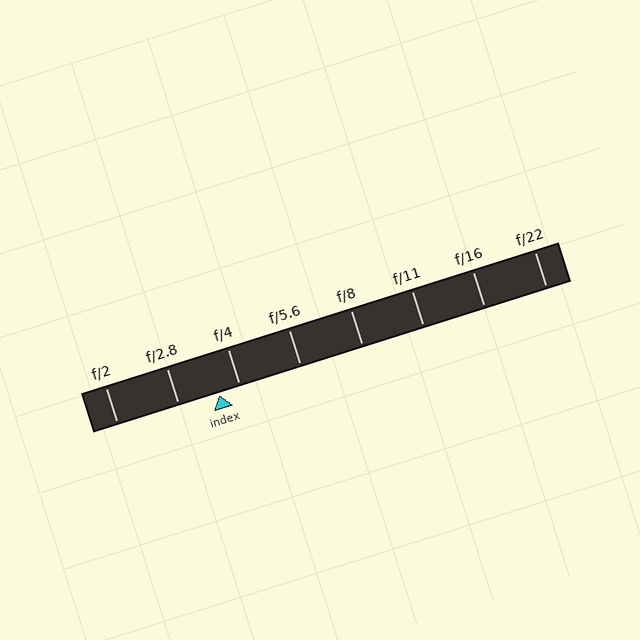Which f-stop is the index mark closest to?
The index mark is closest to f/4.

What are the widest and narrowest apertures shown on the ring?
The widest aperture shown is f/2 and the narrowest is f/22.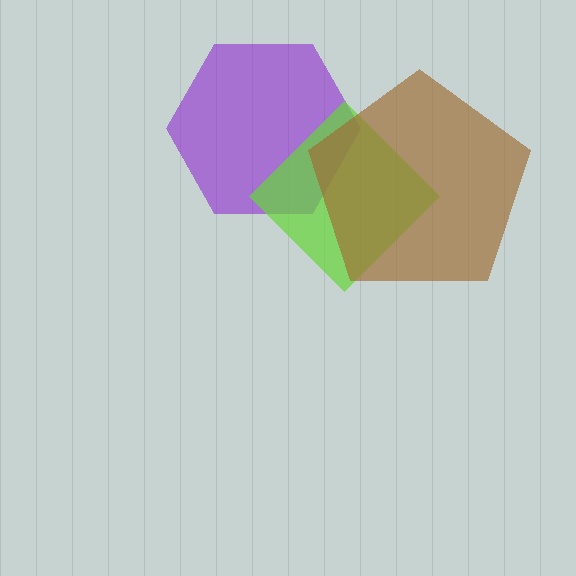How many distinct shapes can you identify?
There are 3 distinct shapes: a purple hexagon, a lime diamond, a brown pentagon.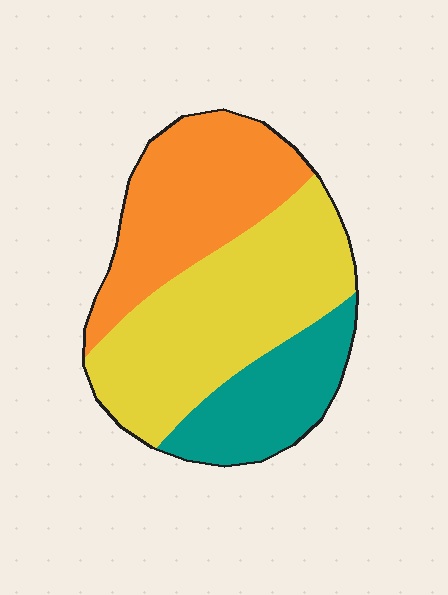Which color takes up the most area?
Yellow, at roughly 45%.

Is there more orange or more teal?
Orange.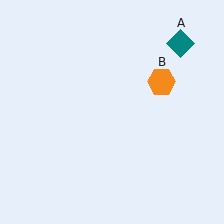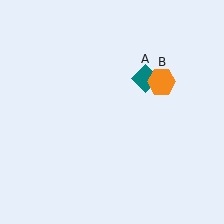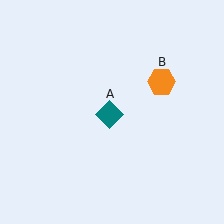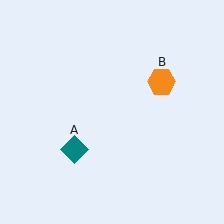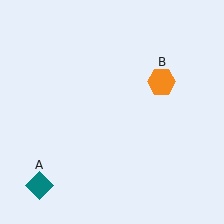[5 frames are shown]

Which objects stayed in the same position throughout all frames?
Orange hexagon (object B) remained stationary.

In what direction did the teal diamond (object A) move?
The teal diamond (object A) moved down and to the left.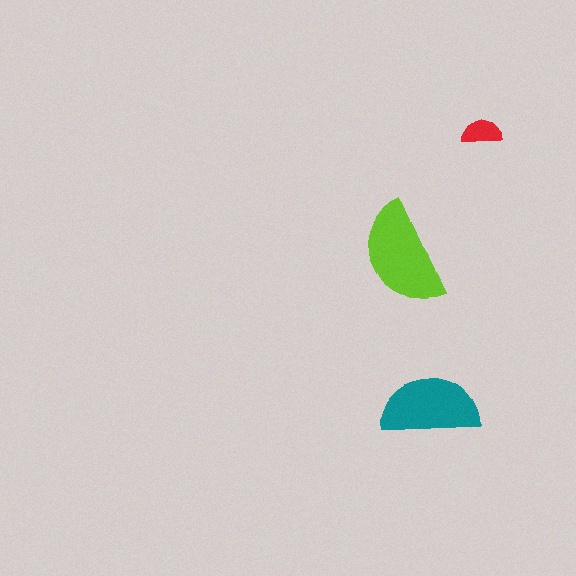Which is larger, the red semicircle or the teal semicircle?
The teal one.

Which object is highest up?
The red semicircle is topmost.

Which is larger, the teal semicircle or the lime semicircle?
The lime one.